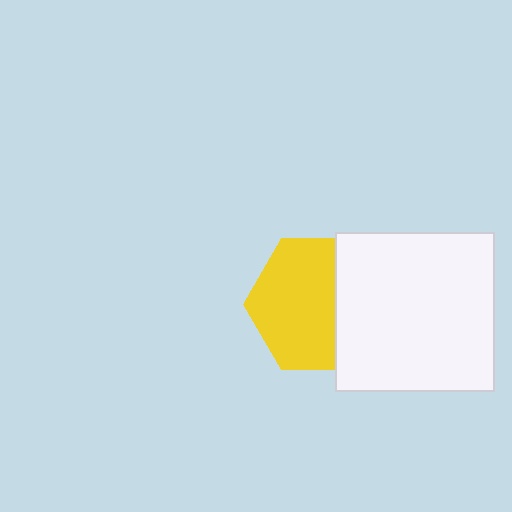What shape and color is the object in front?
The object in front is a white square.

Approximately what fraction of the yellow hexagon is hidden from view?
Roughly 36% of the yellow hexagon is hidden behind the white square.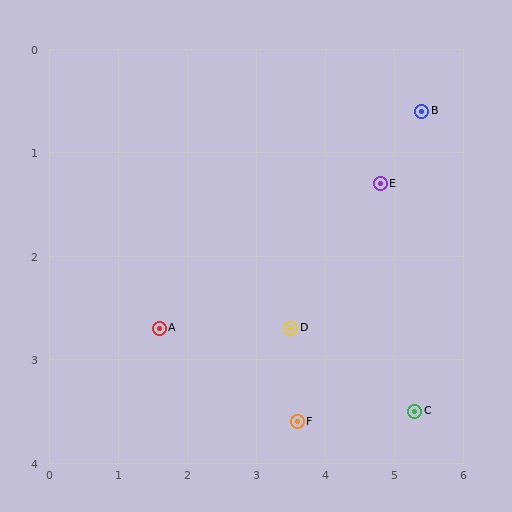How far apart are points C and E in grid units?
Points C and E are about 2.3 grid units apart.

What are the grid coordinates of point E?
Point E is at approximately (4.8, 1.3).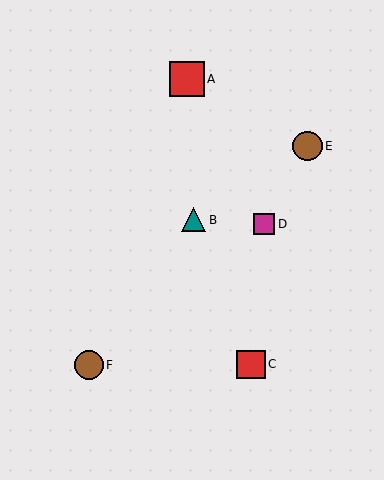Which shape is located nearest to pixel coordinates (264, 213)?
The magenta square (labeled D) at (264, 224) is nearest to that location.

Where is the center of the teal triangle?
The center of the teal triangle is at (193, 220).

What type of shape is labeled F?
Shape F is a brown circle.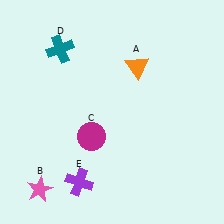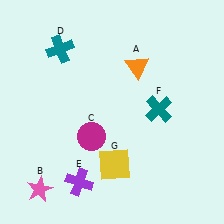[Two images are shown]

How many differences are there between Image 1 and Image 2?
There are 2 differences between the two images.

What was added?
A teal cross (F), a yellow square (G) were added in Image 2.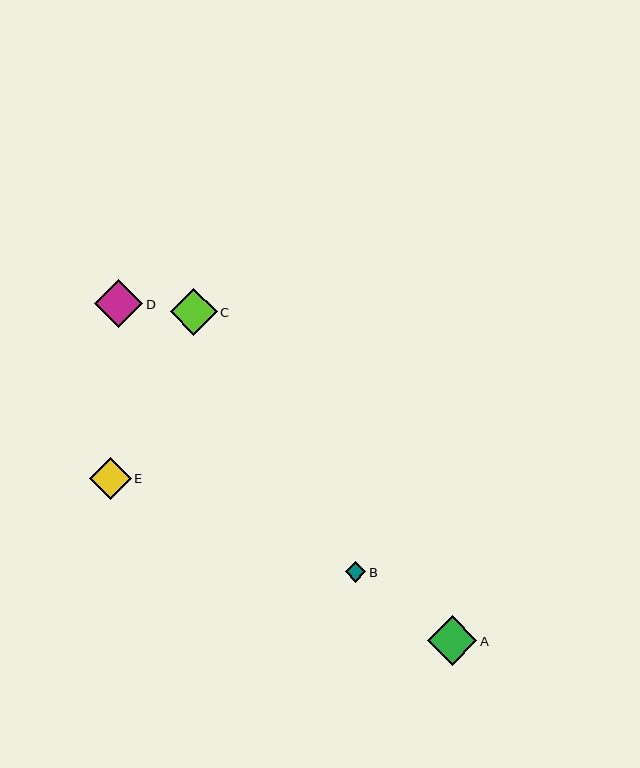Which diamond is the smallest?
Diamond B is the smallest with a size of approximately 21 pixels.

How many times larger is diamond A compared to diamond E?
Diamond A is approximately 1.2 times the size of diamond E.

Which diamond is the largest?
Diamond A is the largest with a size of approximately 49 pixels.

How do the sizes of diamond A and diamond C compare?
Diamond A and diamond C are approximately the same size.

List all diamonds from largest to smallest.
From largest to smallest: A, D, C, E, B.